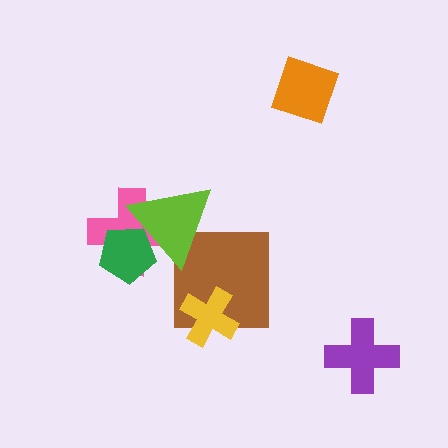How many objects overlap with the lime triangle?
3 objects overlap with the lime triangle.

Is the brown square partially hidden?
Yes, it is partially covered by another shape.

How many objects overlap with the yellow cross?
1 object overlaps with the yellow cross.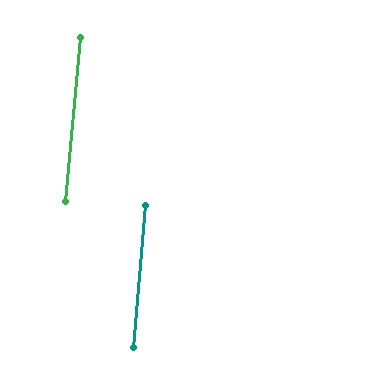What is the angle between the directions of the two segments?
Approximately 0 degrees.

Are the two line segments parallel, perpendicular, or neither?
Parallel — their directions differ by only 0.2°.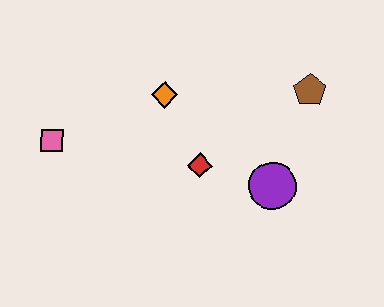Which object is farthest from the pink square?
The brown pentagon is farthest from the pink square.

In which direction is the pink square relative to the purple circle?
The pink square is to the left of the purple circle.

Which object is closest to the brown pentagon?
The purple circle is closest to the brown pentagon.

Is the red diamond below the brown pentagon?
Yes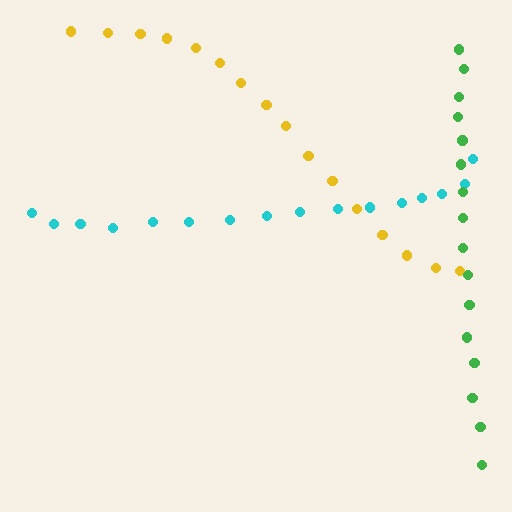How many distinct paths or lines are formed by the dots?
There are 3 distinct paths.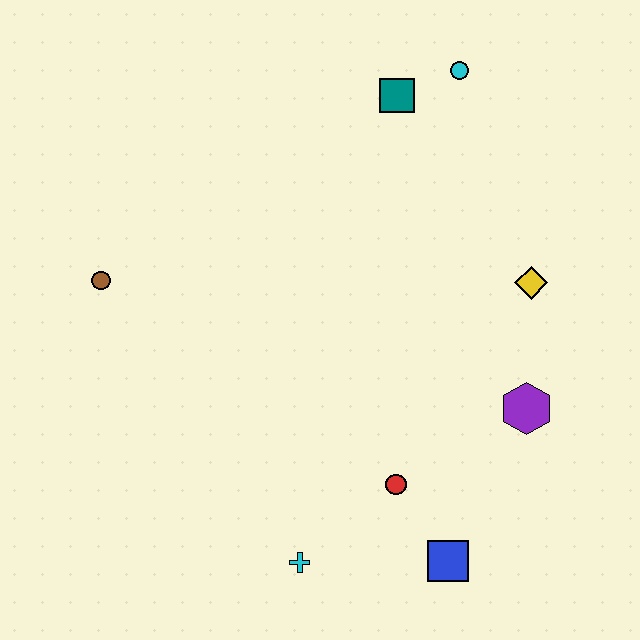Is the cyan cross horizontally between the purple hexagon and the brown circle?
Yes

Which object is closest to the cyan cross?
The red circle is closest to the cyan cross.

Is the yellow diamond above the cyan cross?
Yes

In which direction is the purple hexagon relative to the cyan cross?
The purple hexagon is to the right of the cyan cross.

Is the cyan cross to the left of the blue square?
Yes